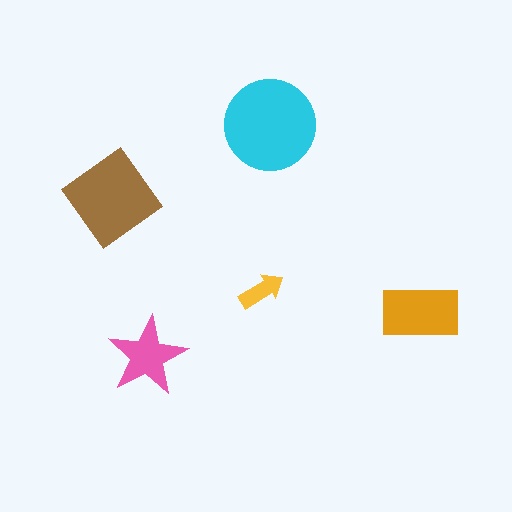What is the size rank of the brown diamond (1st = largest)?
2nd.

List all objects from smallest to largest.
The yellow arrow, the pink star, the orange rectangle, the brown diamond, the cyan circle.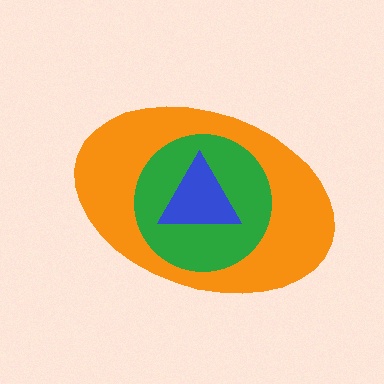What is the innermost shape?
The blue triangle.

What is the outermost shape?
The orange ellipse.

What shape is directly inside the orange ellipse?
The green circle.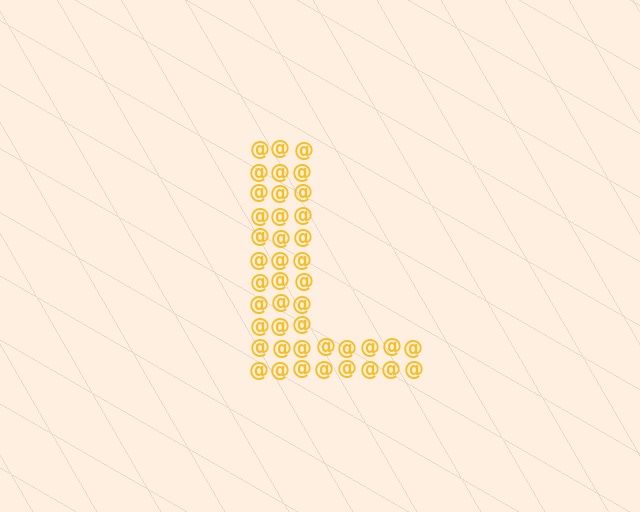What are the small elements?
The small elements are at signs.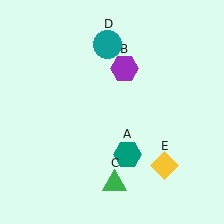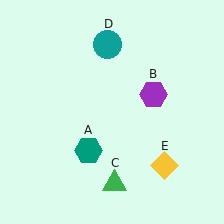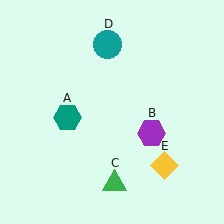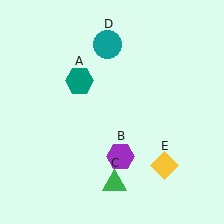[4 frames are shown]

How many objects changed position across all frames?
2 objects changed position: teal hexagon (object A), purple hexagon (object B).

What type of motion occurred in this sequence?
The teal hexagon (object A), purple hexagon (object B) rotated clockwise around the center of the scene.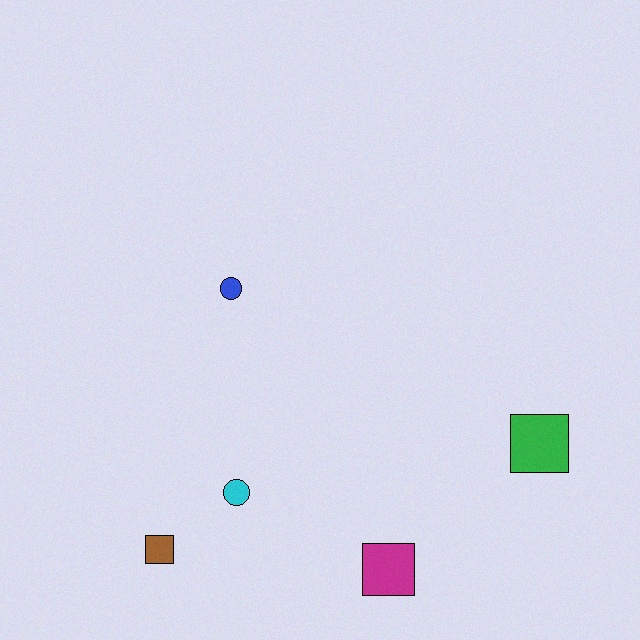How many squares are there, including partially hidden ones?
There are 3 squares.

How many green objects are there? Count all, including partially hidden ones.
There is 1 green object.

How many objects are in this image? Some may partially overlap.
There are 5 objects.